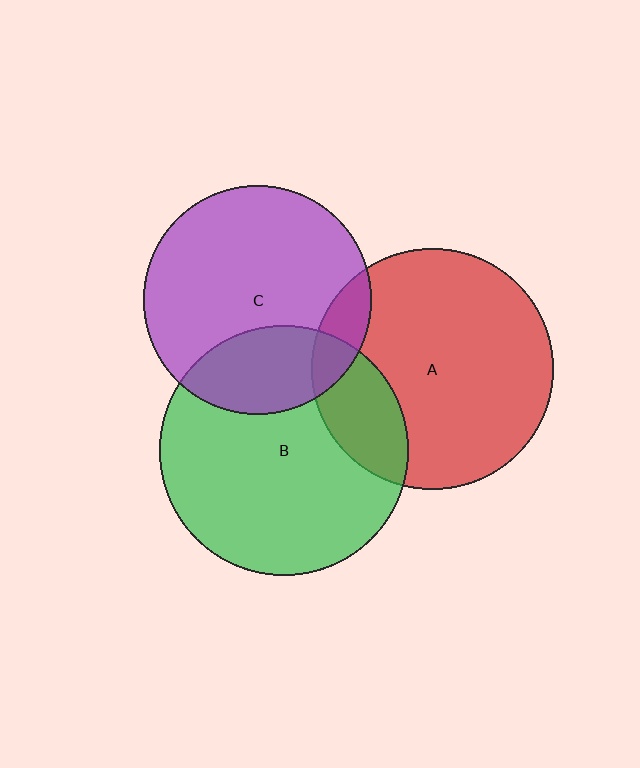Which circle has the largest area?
Circle B (green).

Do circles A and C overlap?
Yes.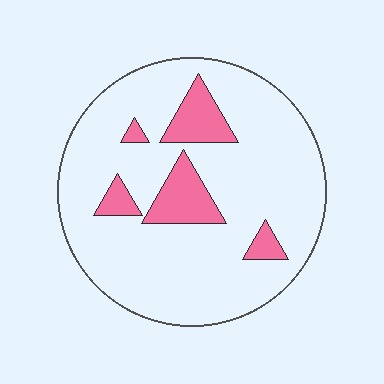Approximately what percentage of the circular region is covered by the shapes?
Approximately 15%.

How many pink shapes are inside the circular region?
5.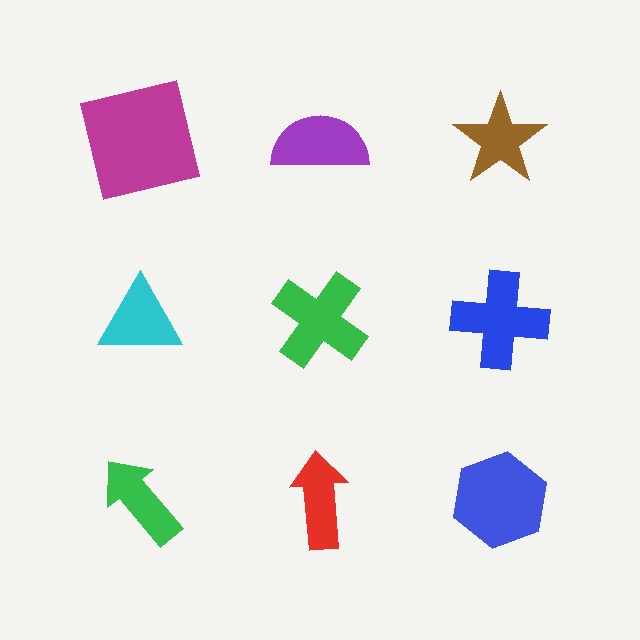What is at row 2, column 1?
A cyan triangle.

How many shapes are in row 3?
3 shapes.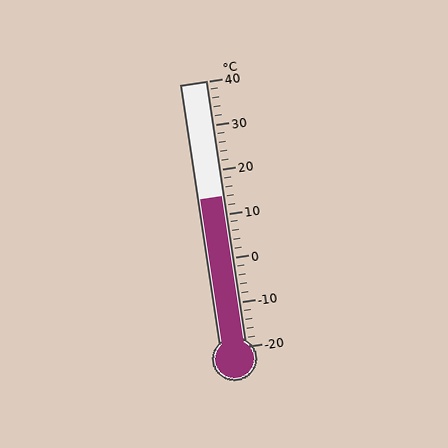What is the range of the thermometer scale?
The thermometer scale ranges from -20°C to 40°C.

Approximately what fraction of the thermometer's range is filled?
The thermometer is filled to approximately 55% of its range.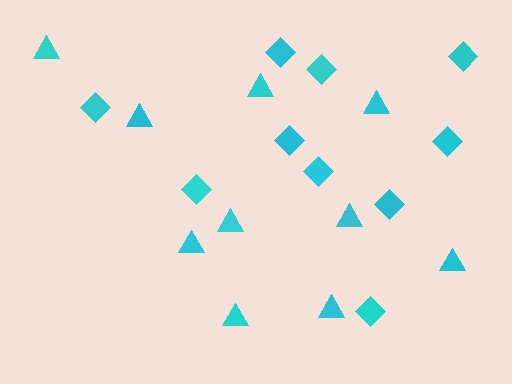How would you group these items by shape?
There are 2 groups: one group of triangles (10) and one group of diamonds (10).